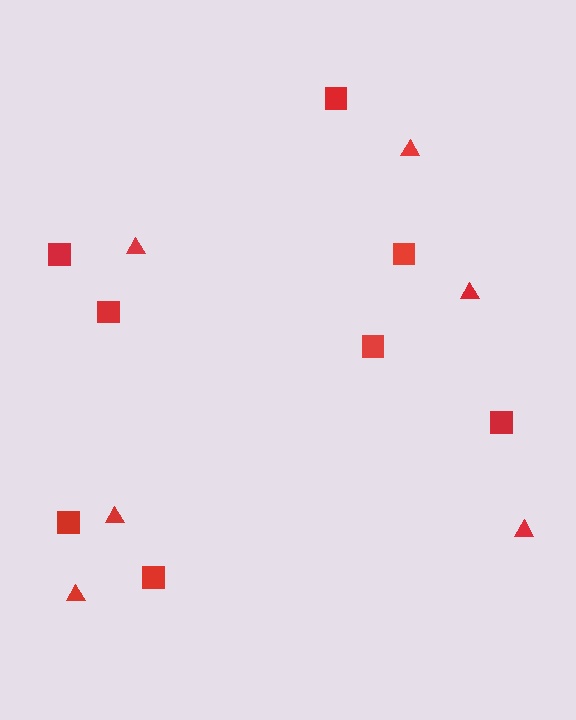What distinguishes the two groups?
There are 2 groups: one group of triangles (6) and one group of squares (8).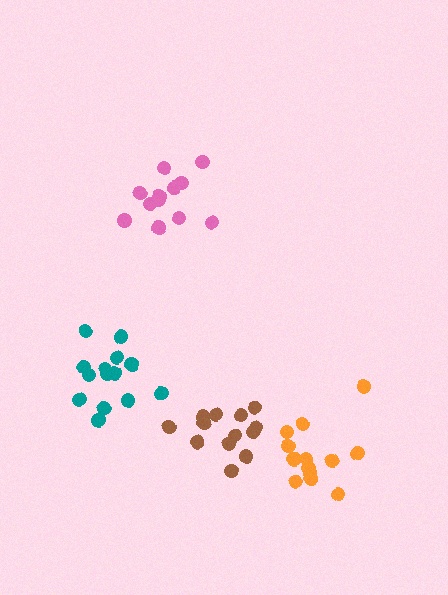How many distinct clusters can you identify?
There are 4 distinct clusters.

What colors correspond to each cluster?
The clusters are colored: orange, brown, pink, teal.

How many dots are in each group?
Group 1: 13 dots, Group 2: 13 dots, Group 3: 12 dots, Group 4: 14 dots (52 total).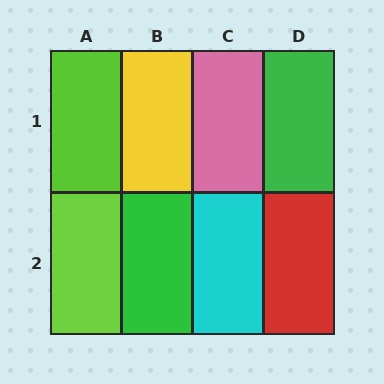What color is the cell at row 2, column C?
Cyan.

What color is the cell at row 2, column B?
Green.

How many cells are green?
2 cells are green.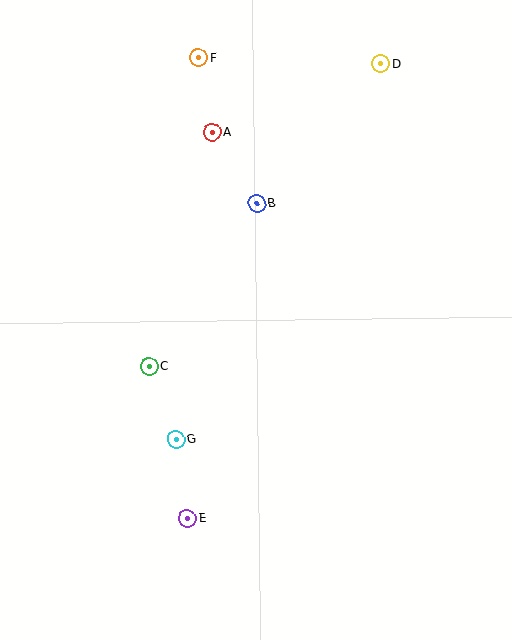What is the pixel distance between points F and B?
The distance between F and B is 157 pixels.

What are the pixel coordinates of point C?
Point C is at (149, 367).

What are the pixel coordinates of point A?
Point A is at (212, 133).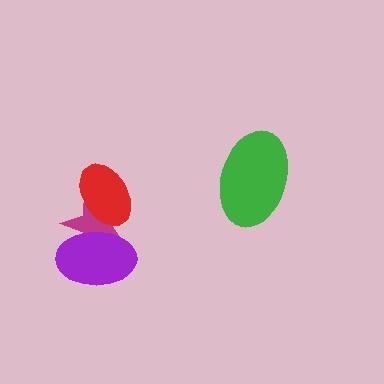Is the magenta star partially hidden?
Yes, it is partially covered by another shape.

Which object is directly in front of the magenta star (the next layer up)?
The purple ellipse is directly in front of the magenta star.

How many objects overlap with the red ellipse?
2 objects overlap with the red ellipse.